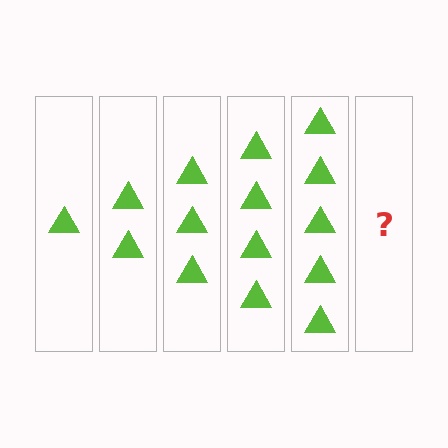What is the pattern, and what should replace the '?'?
The pattern is that each step adds one more triangle. The '?' should be 6 triangles.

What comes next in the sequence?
The next element should be 6 triangles.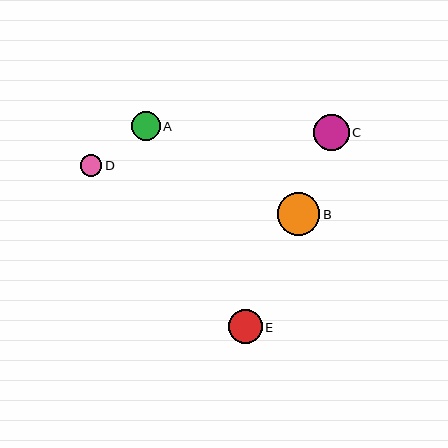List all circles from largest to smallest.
From largest to smallest: B, C, E, A, D.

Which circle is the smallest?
Circle D is the smallest with a size of approximately 22 pixels.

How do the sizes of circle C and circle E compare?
Circle C and circle E are approximately the same size.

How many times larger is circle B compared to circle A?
Circle B is approximately 1.5 times the size of circle A.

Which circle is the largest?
Circle B is the largest with a size of approximately 43 pixels.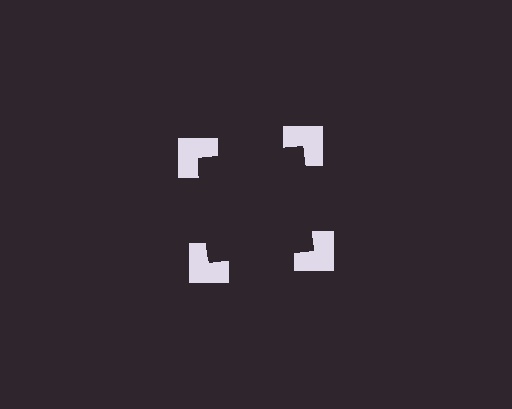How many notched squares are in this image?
There are 4 — one at each vertex of the illusory square.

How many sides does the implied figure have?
4 sides.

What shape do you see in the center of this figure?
An illusory square — its edges are inferred from the aligned wedge cuts in the notched squares, not physically drawn.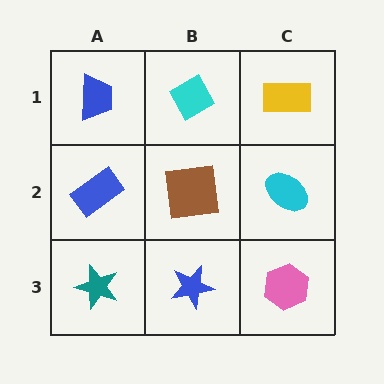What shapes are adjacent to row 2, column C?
A yellow rectangle (row 1, column C), a pink hexagon (row 3, column C), a brown square (row 2, column B).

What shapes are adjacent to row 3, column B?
A brown square (row 2, column B), a teal star (row 3, column A), a pink hexagon (row 3, column C).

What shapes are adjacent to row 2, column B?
A cyan diamond (row 1, column B), a blue star (row 3, column B), a blue rectangle (row 2, column A), a cyan ellipse (row 2, column C).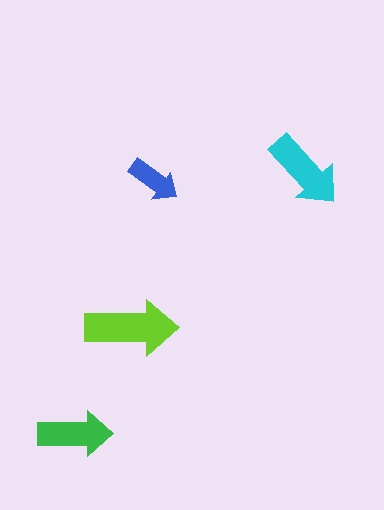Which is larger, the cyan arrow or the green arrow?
The cyan one.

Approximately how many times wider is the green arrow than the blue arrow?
About 1.5 times wider.